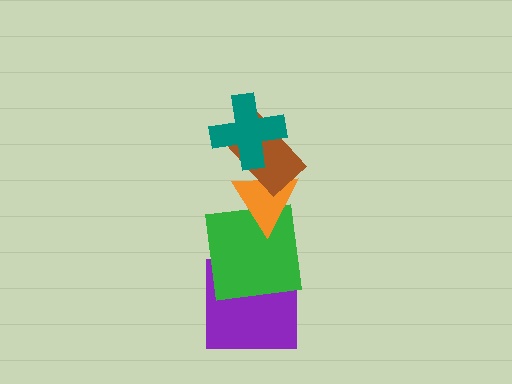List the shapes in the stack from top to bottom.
From top to bottom: the teal cross, the brown rectangle, the orange triangle, the green square, the purple square.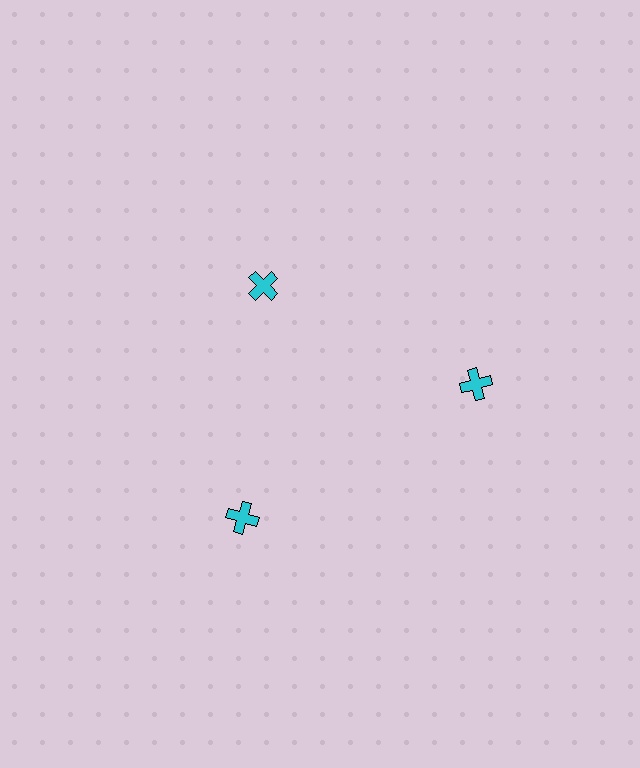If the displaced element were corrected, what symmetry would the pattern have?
It would have 3-fold rotational symmetry — the pattern would map onto itself every 120 degrees.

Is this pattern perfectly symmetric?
No. The 3 cyan crosses are arranged in a ring, but one element near the 11 o'clock position is pulled inward toward the center, breaking the 3-fold rotational symmetry.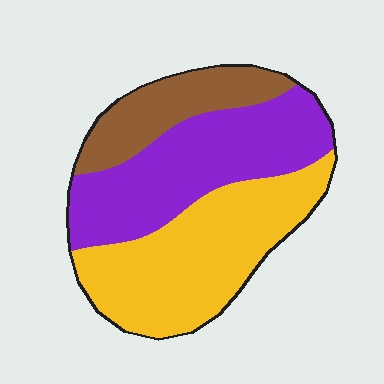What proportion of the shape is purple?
Purple covers about 40% of the shape.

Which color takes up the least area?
Brown, at roughly 20%.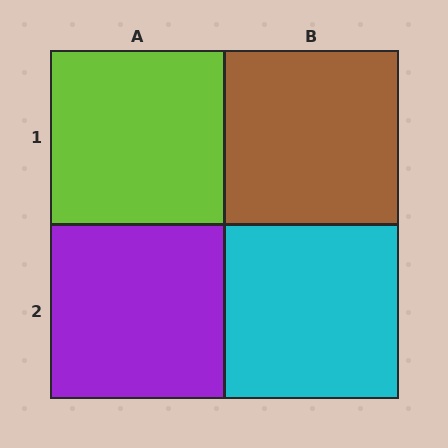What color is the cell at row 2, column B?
Cyan.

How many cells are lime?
1 cell is lime.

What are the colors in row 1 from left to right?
Lime, brown.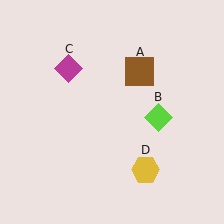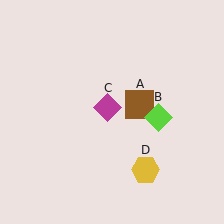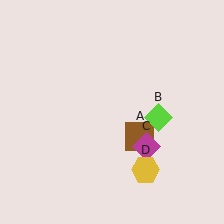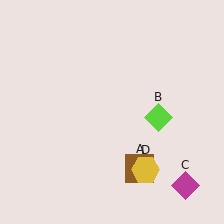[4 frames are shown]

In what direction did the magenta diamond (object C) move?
The magenta diamond (object C) moved down and to the right.